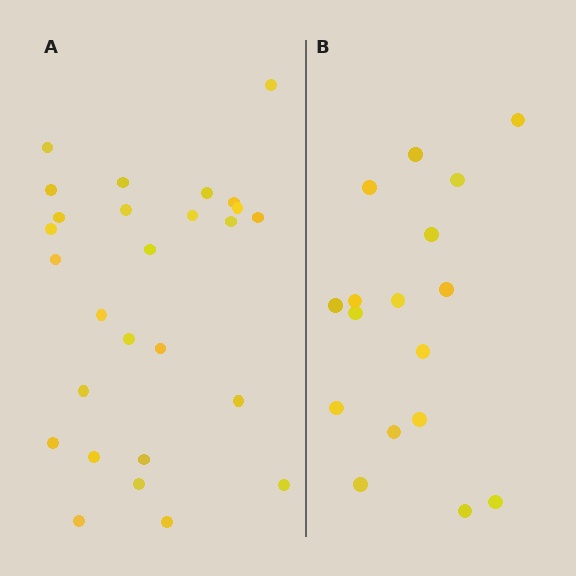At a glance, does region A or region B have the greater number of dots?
Region A (the left region) has more dots.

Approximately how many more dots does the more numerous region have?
Region A has roughly 10 or so more dots than region B.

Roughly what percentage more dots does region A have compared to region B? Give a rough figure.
About 60% more.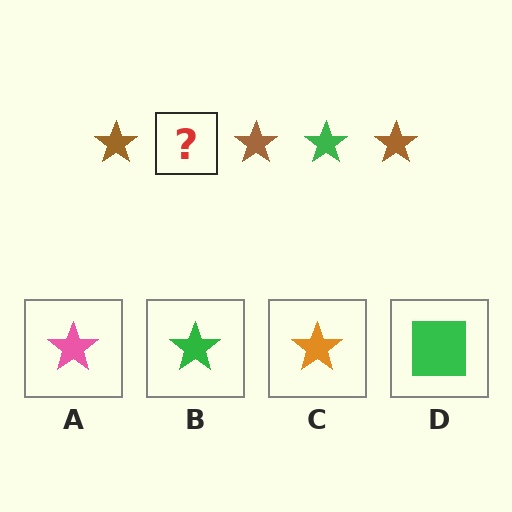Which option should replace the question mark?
Option B.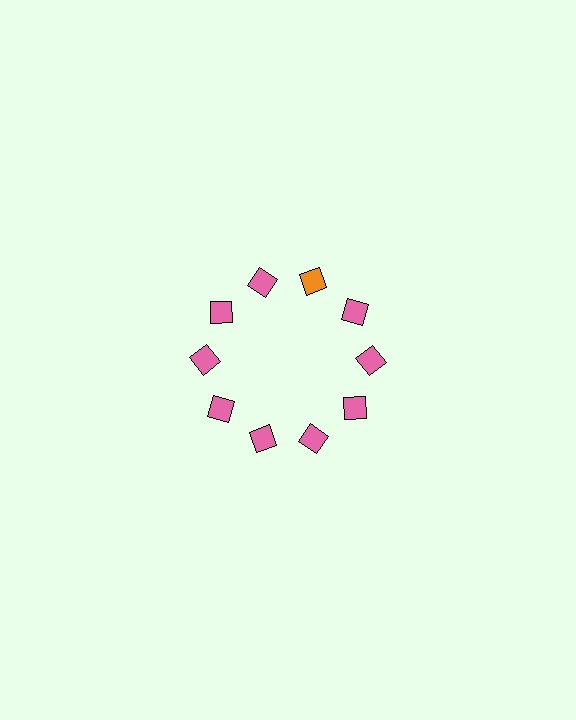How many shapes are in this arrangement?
There are 10 shapes arranged in a ring pattern.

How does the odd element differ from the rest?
It has a different color: orange instead of pink.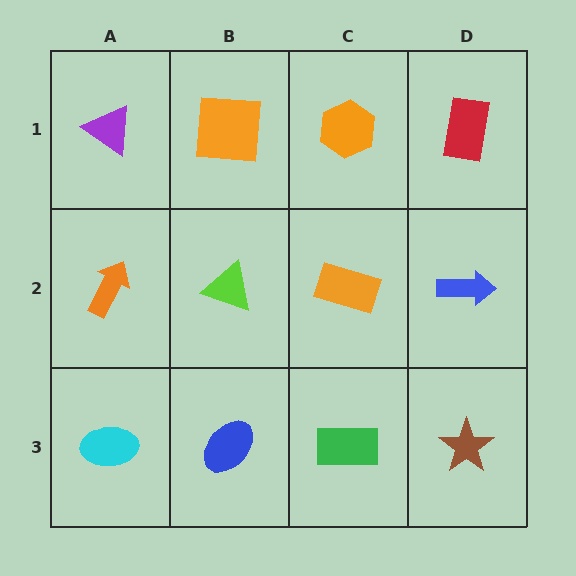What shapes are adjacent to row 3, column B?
A lime triangle (row 2, column B), a cyan ellipse (row 3, column A), a green rectangle (row 3, column C).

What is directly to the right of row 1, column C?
A red rectangle.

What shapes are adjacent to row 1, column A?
An orange arrow (row 2, column A), an orange square (row 1, column B).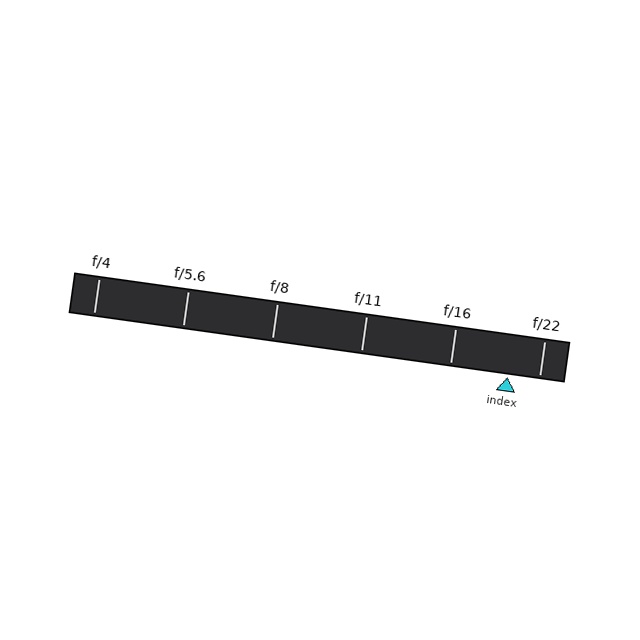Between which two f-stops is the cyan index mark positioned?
The index mark is between f/16 and f/22.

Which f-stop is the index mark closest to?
The index mark is closest to f/22.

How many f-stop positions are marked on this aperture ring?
There are 6 f-stop positions marked.